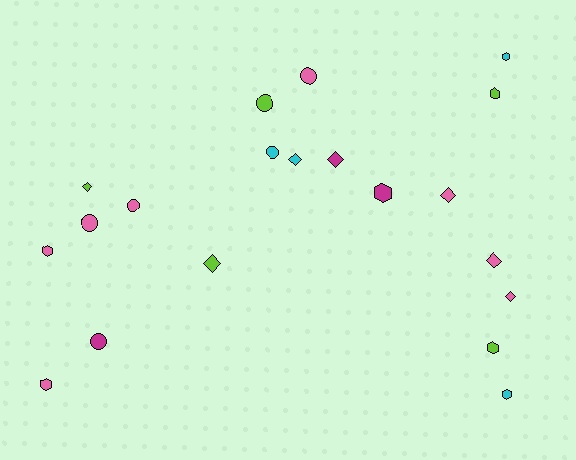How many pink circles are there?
There are 3 pink circles.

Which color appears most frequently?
Pink, with 8 objects.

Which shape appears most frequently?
Diamond, with 7 objects.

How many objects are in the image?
There are 20 objects.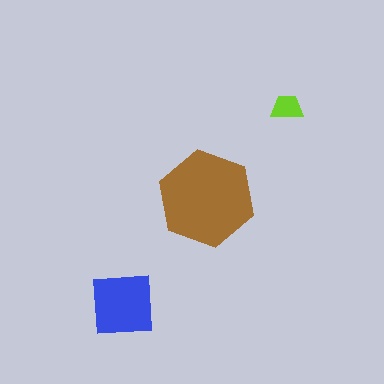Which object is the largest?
The brown hexagon.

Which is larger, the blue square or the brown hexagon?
The brown hexagon.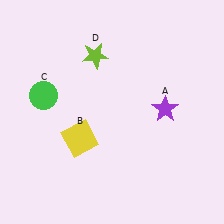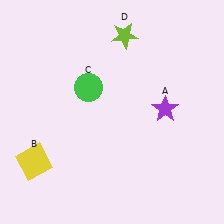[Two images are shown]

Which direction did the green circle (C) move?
The green circle (C) moved right.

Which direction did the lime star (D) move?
The lime star (D) moved right.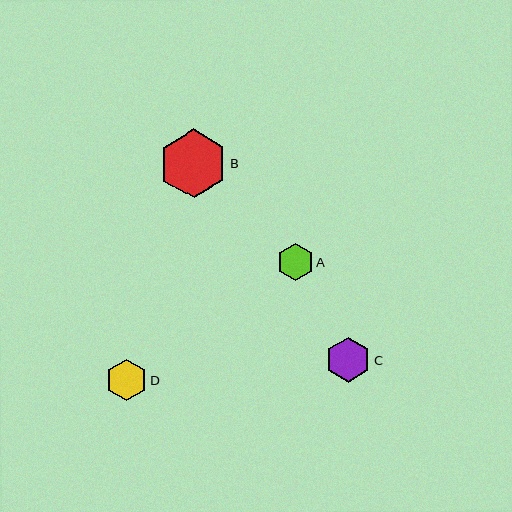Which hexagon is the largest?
Hexagon B is the largest with a size of approximately 69 pixels.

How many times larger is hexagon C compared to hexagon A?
Hexagon C is approximately 1.2 times the size of hexagon A.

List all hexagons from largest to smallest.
From largest to smallest: B, C, D, A.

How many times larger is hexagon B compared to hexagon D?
Hexagon B is approximately 1.6 times the size of hexagon D.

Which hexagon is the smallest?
Hexagon A is the smallest with a size of approximately 36 pixels.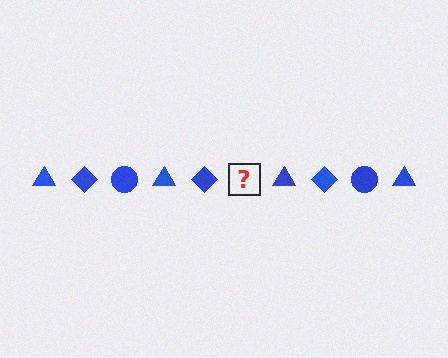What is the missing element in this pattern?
The missing element is a blue circle.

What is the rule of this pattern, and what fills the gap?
The rule is that the pattern cycles through triangle, diamond, circle shapes in blue. The gap should be filled with a blue circle.